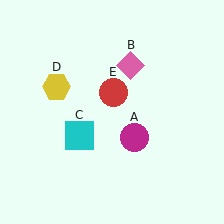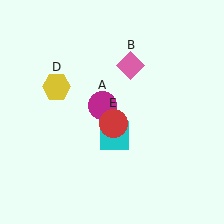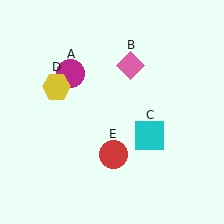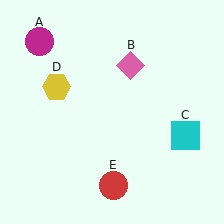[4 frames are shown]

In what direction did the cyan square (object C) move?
The cyan square (object C) moved right.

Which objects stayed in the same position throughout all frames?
Pink diamond (object B) and yellow hexagon (object D) remained stationary.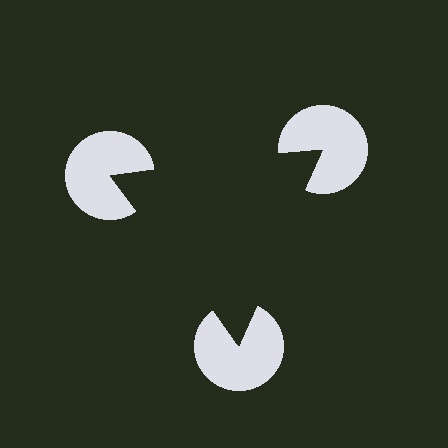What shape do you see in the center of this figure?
An illusory triangle — its edges are inferred from the aligned wedge cuts in the pac-man discs, not physically drawn.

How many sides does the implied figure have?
3 sides.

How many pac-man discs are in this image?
There are 3 — one at each vertex of the illusory triangle.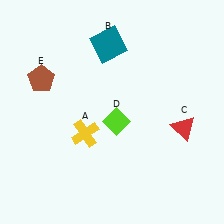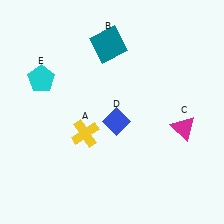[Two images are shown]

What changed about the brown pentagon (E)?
In Image 1, E is brown. In Image 2, it changed to cyan.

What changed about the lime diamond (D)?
In Image 1, D is lime. In Image 2, it changed to blue.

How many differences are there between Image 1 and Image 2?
There are 3 differences between the two images.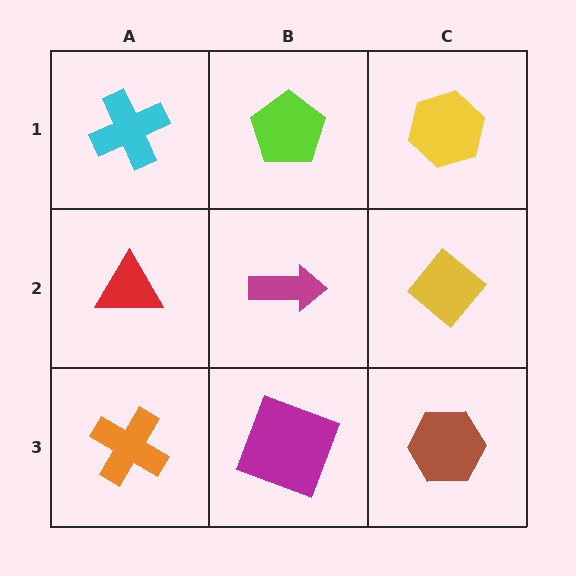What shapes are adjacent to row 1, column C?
A yellow diamond (row 2, column C), a lime pentagon (row 1, column B).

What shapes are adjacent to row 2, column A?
A cyan cross (row 1, column A), an orange cross (row 3, column A), a magenta arrow (row 2, column B).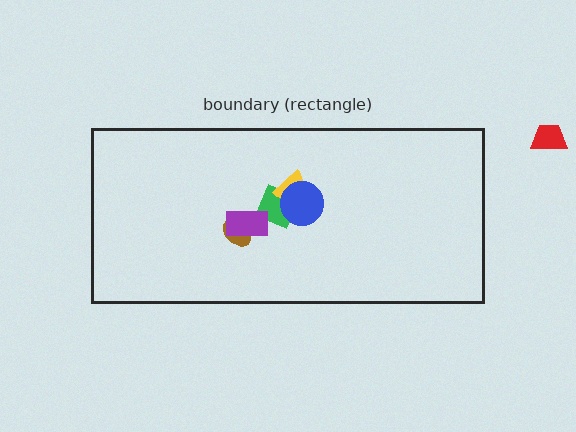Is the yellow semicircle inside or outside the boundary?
Inside.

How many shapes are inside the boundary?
5 inside, 1 outside.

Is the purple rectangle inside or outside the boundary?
Inside.